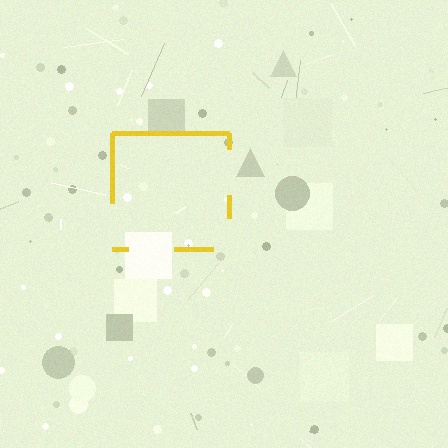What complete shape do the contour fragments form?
The contour fragments form a square.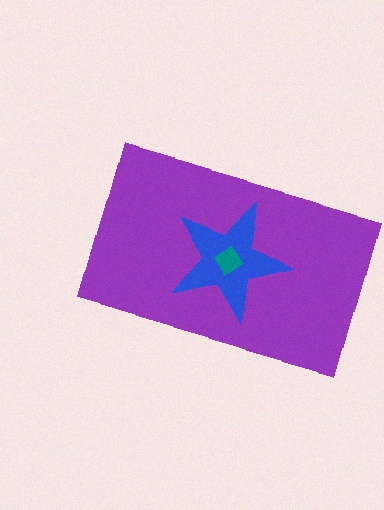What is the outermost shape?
The purple rectangle.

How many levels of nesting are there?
3.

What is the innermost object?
The teal diamond.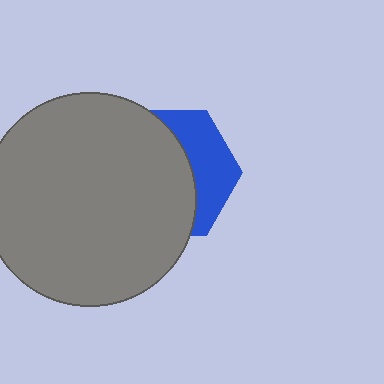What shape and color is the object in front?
The object in front is a gray circle.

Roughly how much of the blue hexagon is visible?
A small part of it is visible (roughly 35%).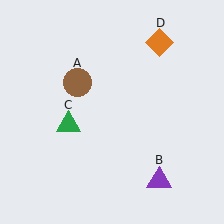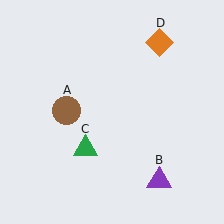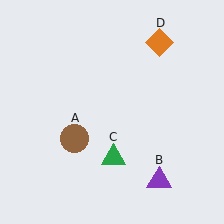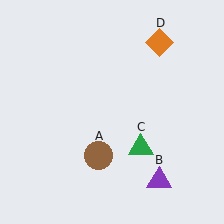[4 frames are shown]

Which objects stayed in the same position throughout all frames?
Purple triangle (object B) and orange diamond (object D) remained stationary.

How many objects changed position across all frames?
2 objects changed position: brown circle (object A), green triangle (object C).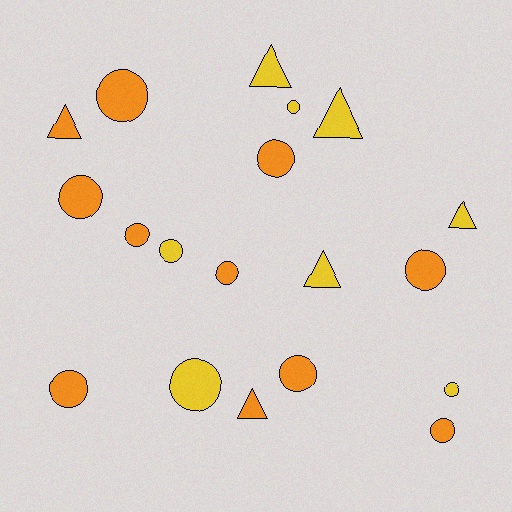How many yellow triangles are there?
There are 4 yellow triangles.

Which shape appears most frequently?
Circle, with 13 objects.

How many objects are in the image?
There are 19 objects.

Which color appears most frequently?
Orange, with 11 objects.